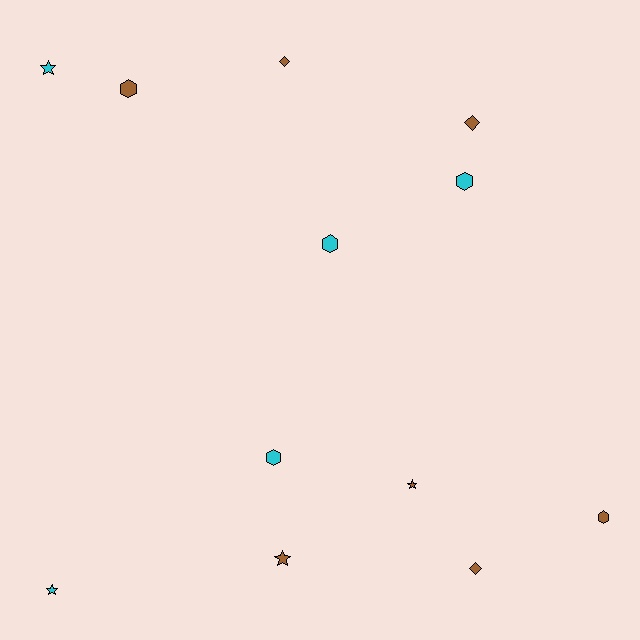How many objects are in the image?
There are 12 objects.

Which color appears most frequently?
Brown, with 7 objects.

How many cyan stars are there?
There are 2 cyan stars.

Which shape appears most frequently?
Hexagon, with 5 objects.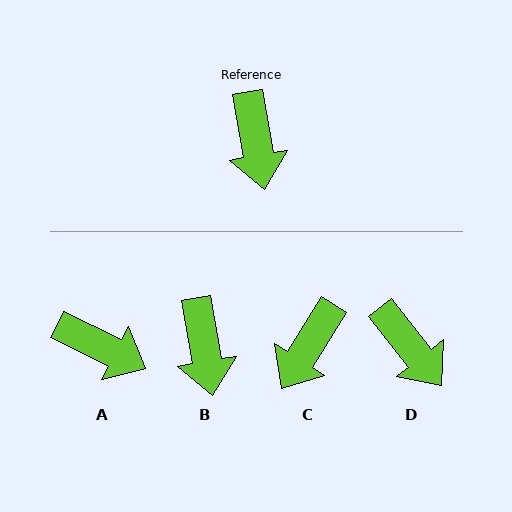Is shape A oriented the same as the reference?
No, it is off by about 54 degrees.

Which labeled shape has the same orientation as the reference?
B.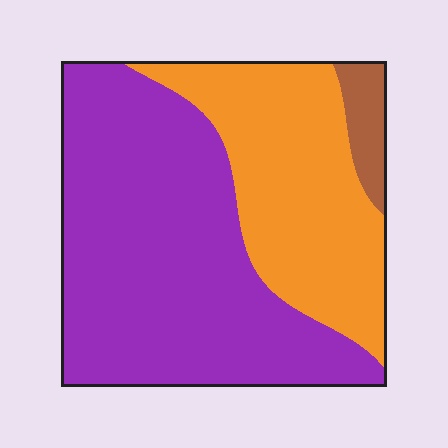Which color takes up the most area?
Purple, at roughly 60%.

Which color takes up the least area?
Brown, at roughly 5%.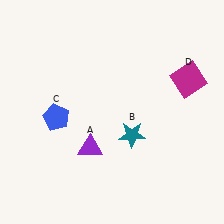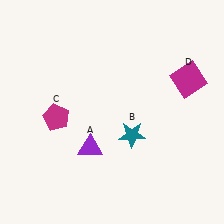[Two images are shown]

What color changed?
The pentagon (C) changed from blue in Image 1 to magenta in Image 2.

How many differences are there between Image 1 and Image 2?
There is 1 difference between the two images.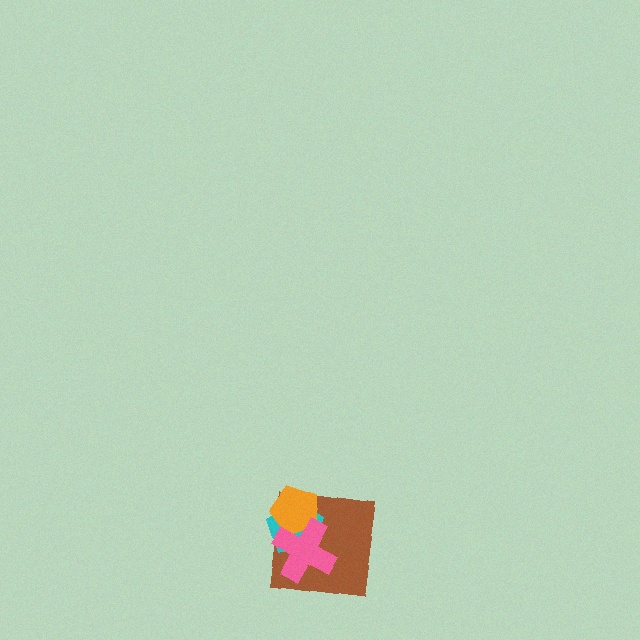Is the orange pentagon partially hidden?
Yes, it is partially covered by another shape.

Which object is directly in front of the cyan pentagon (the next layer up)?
The orange pentagon is directly in front of the cyan pentagon.